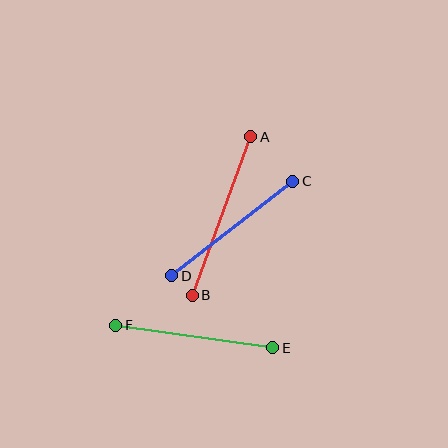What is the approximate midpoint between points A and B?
The midpoint is at approximately (222, 216) pixels.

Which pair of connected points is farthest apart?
Points A and B are farthest apart.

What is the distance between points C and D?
The distance is approximately 153 pixels.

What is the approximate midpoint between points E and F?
The midpoint is at approximately (194, 336) pixels.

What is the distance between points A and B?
The distance is approximately 169 pixels.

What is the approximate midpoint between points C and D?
The midpoint is at approximately (232, 229) pixels.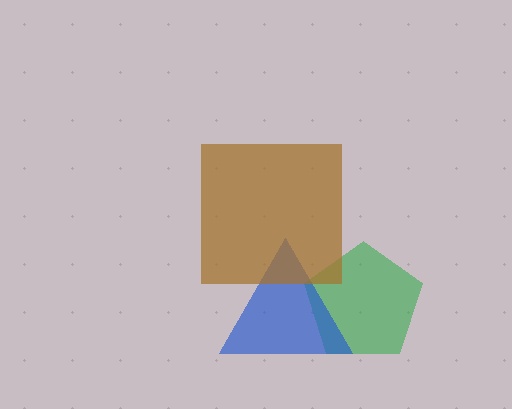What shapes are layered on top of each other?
The layered shapes are: a green pentagon, a blue triangle, a brown square.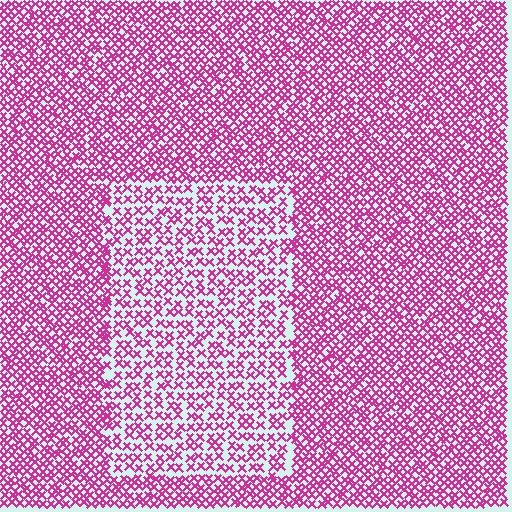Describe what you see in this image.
The image contains small magenta elements arranged at two different densities. A rectangle-shaped region is visible where the elements are less densely packed than the surrounding area.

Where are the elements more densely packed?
The elements are more densely packed outside the rectangle boundary.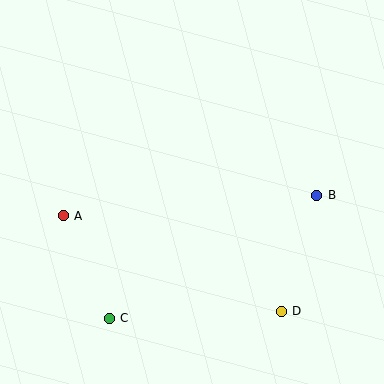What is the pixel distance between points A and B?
The distance between A and B is 254 pixels.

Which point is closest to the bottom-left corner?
Point C is closest to the bottom-left corner.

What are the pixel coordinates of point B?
Point B is at (317, 195).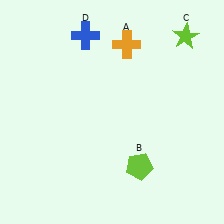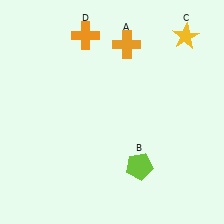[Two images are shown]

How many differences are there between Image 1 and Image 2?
There are 2 differences between the two images.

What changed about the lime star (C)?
In Image 1, C is lime. In Image 2, it changed to yellow.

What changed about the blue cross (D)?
In Image 1, D is blue. In Image 2, it changed to orange.